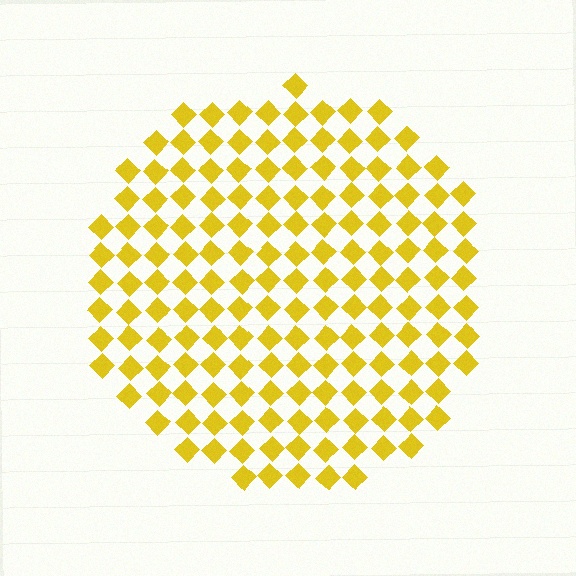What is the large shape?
The large shape is a circle.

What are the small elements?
The small elements are diamonds.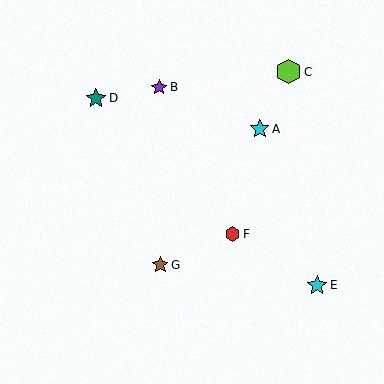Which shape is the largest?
The lime hexagon (labeled C) is the largest.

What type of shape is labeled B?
Shape B is a purple star.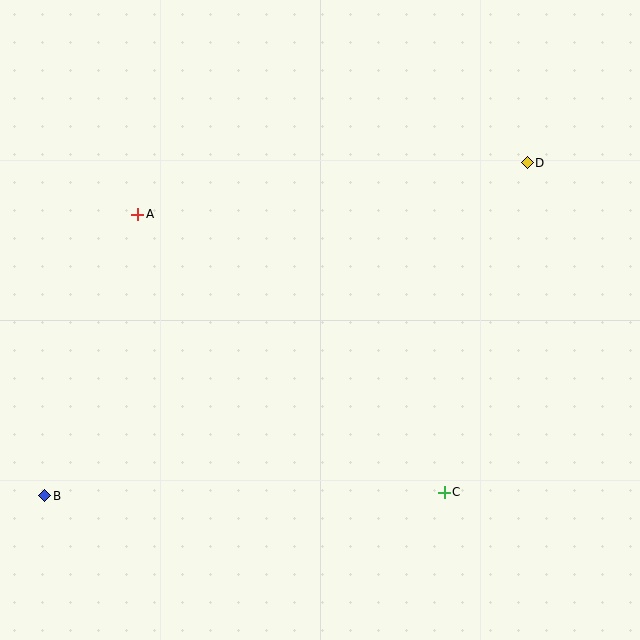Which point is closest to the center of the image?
Point A at (138, 214) is closest to the center.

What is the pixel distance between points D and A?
The distance between D and A is 393 pixels.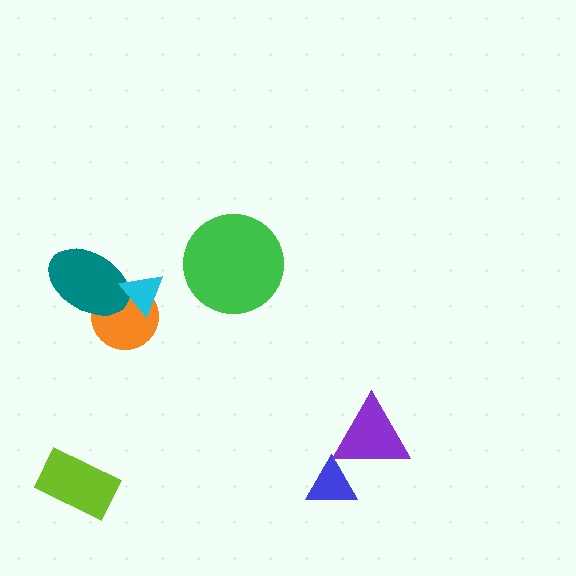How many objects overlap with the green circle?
0 objects overlap with the green circle.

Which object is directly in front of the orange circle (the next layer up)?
The teal ellipse is directly in front of the orange circle.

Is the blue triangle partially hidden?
Yes, it is partially covered by another shape.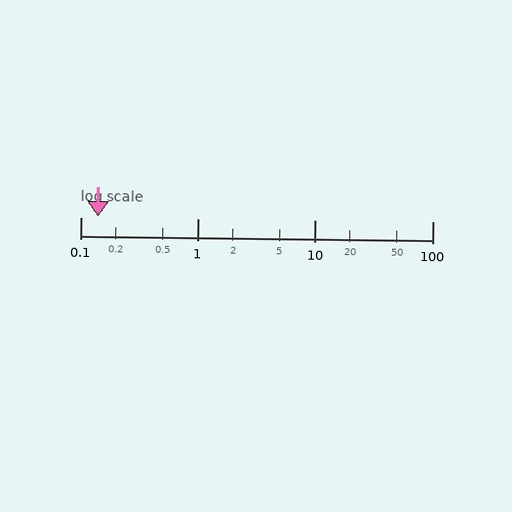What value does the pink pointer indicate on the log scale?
The pointer indicates approximately 0.14.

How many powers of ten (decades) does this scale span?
The scale spans 3 decades, from 0.1 to 100.